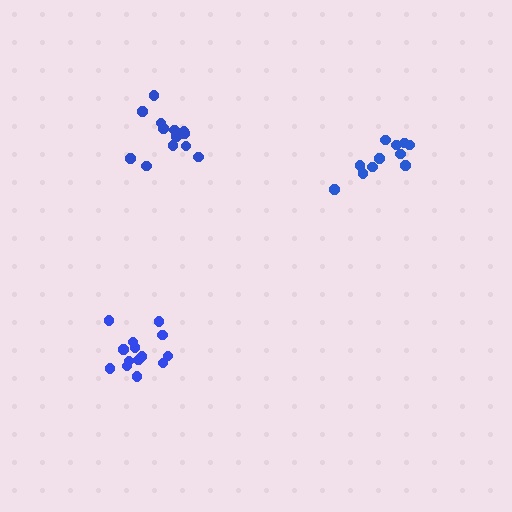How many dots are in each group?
Group 1: 14 dots, Group 2: 13 dots, Group 3: 11 dots (38 total).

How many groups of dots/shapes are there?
There are 3 groups.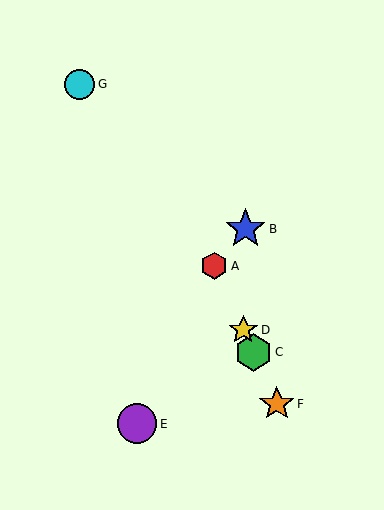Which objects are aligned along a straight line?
Objects A, C, D, F are aligned along a straight line.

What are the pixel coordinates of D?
Object D is at (243, 330).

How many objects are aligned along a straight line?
4 objects (A, C, D, F) are aligned along a straight line.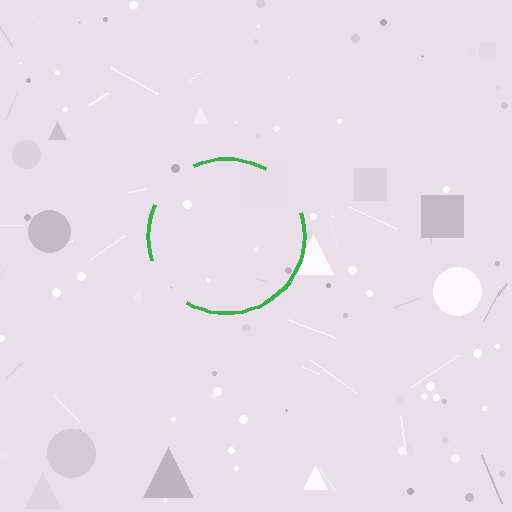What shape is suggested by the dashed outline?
The dashed outline suggests a circle.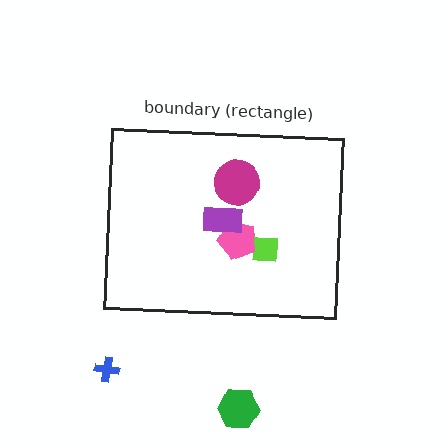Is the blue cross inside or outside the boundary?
Outside.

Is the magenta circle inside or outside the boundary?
Inside.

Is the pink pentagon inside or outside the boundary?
Inside.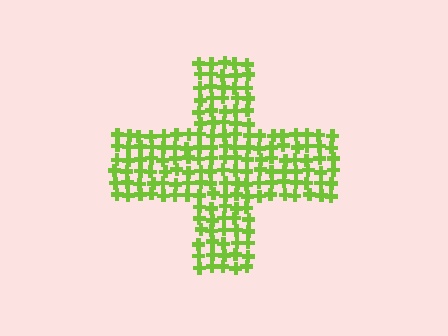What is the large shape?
The large shape is a cross.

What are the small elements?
The small elements are crosses.